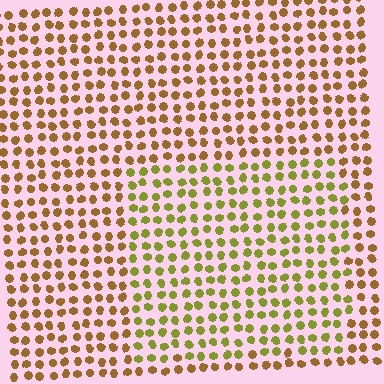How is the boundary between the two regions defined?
The boundary is defined purely by a slight shift in hue (about 38 degrees). Spacing, size, and orientation are identical on both sides.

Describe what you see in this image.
The image is filled with small brown elements in a uniform arrangement. A rectangle-shaped region is visible where the elements are tinted to a slightly different hue, forming a subtle color boundary.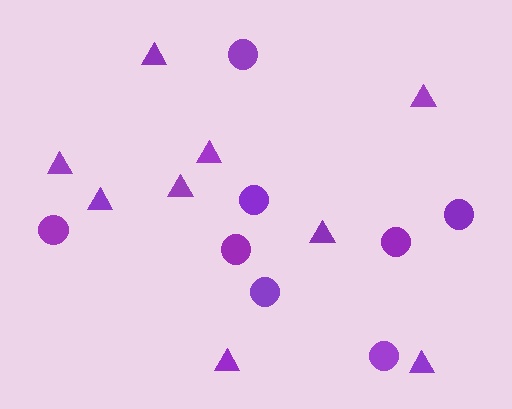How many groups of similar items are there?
There are 2 groups: one group of circles (8) and one group of triangles (9).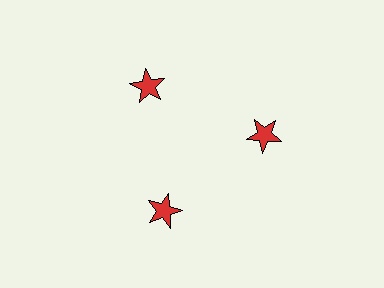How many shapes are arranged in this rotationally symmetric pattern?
There are 3 shapes, arranged in 3 groups of 1.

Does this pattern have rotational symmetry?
Yes, this pattern has 3-fold rotational symmetry. It looks the same after rotating 120 degrees around the center.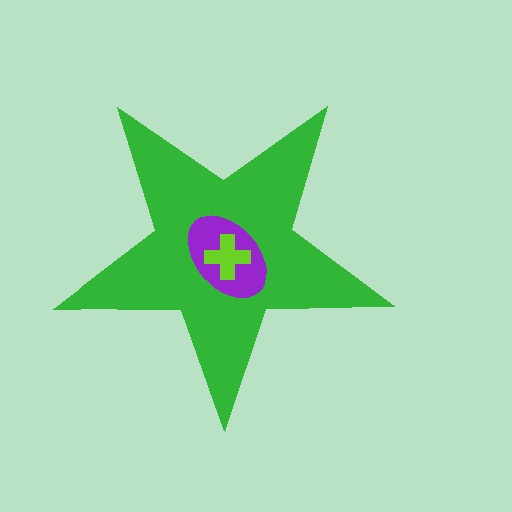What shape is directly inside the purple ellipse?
The lime cross.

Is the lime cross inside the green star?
Yes.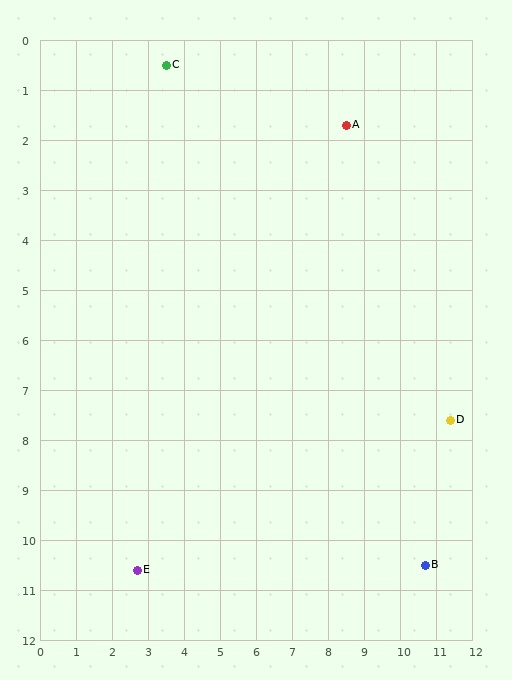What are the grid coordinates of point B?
Point B is at approximately (10.7, 10.5).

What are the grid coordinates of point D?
Point D is at approximately (11.4, 7.6).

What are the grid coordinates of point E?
Point E is at approximately (2.7, 10.6).